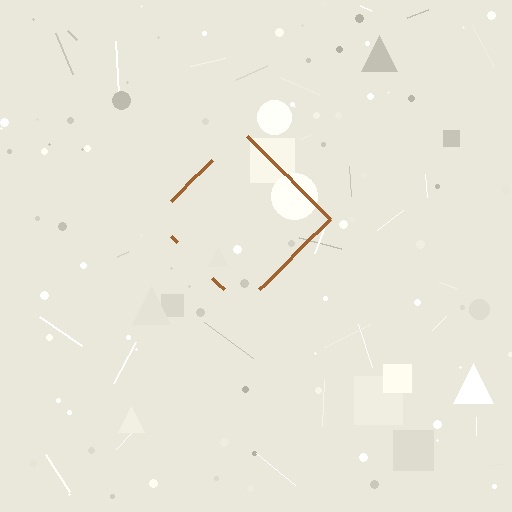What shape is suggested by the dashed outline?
The dashed outline suggests a diamond.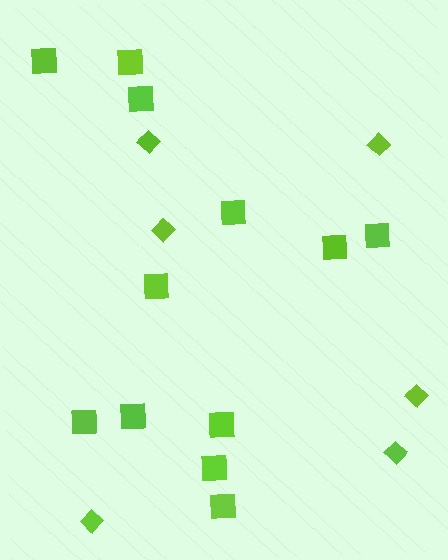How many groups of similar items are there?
There are 2 groups: one group of diamonds (6) and one group of squares (12).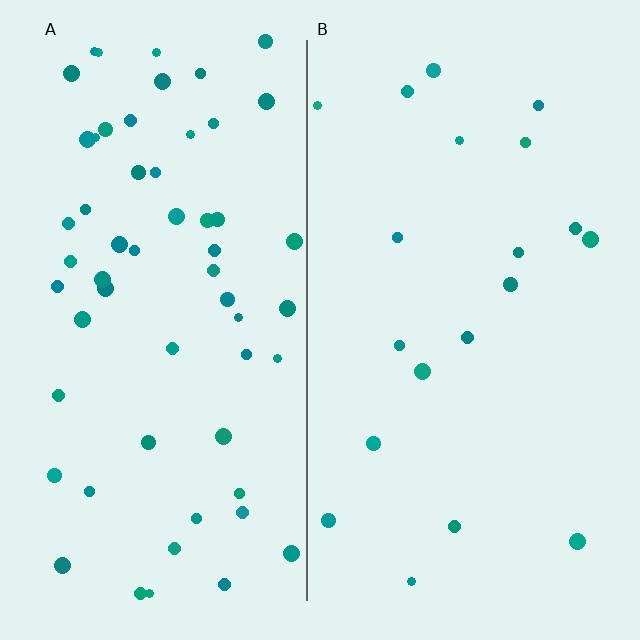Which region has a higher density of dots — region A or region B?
A (the left).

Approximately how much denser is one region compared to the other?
Approximately 3.0× — region A over region B.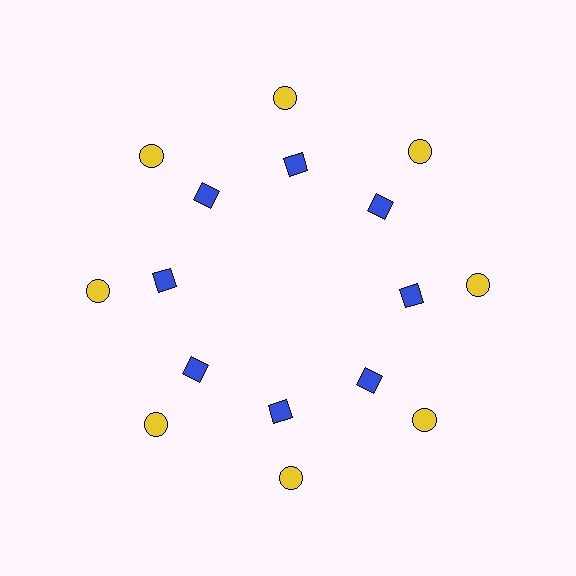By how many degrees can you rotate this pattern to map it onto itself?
The pattern maps onto itself every 45 degrees of rotation.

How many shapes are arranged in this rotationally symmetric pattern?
There are 16 shapes, arranged in 8 groups of 2.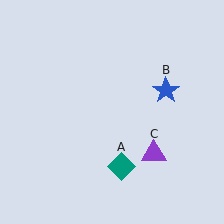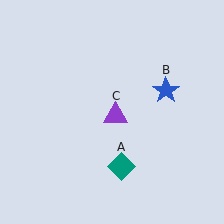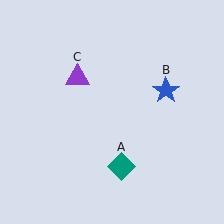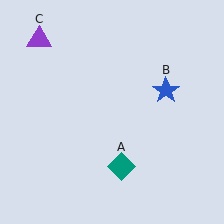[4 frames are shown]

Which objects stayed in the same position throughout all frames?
Teal diamond (object A) and blue star (object B) remained stationary.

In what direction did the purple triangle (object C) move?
The purple triangle (object C) moved up and to the left.